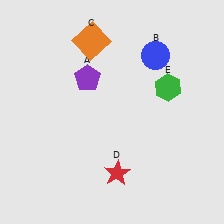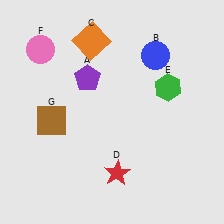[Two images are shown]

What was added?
A pink circle (F), a brown square (G) were added in Image 2.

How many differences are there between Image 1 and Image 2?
There are 2 differences between the two images.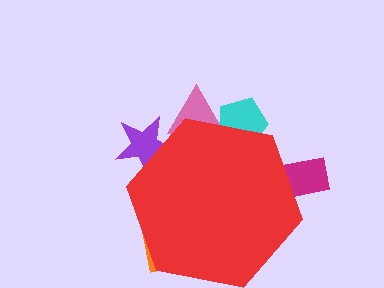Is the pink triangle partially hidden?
Yes, the pink triangle is partially hidden behind the red hexagon.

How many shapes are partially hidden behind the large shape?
5 shapes are partially hidden.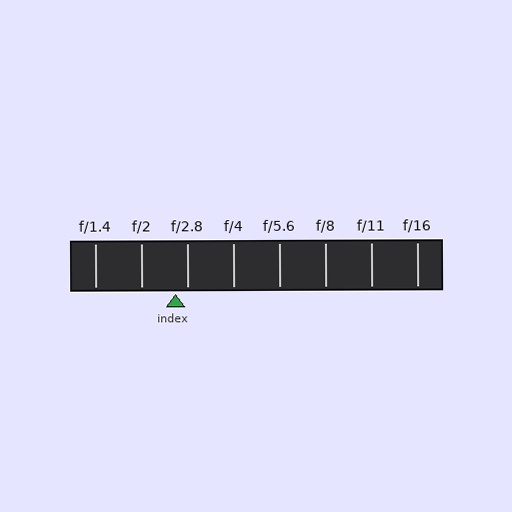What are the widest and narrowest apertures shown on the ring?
The widest aperture shown is f/1.4 and the narrowest is f/16.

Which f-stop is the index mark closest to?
The index mark is closest to f/2.8.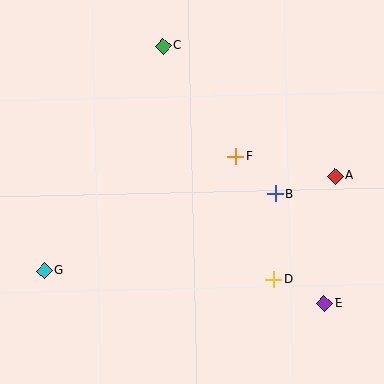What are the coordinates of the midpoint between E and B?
The midpoint between E and B is at (300, 248).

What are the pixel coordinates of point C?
Point C is at (163, 46).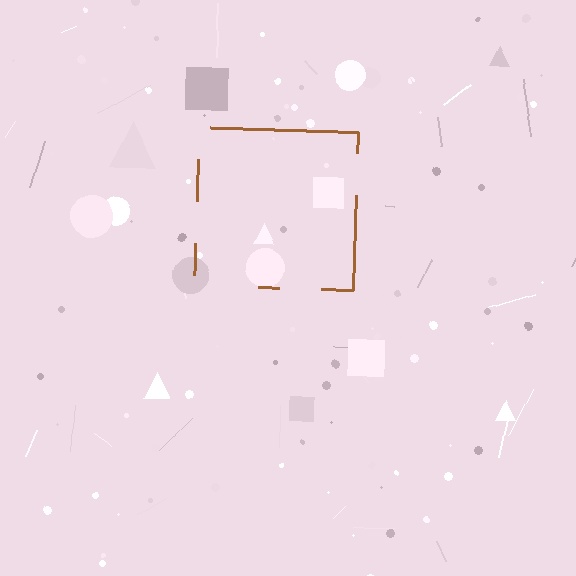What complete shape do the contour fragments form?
The contour fragments form a square.